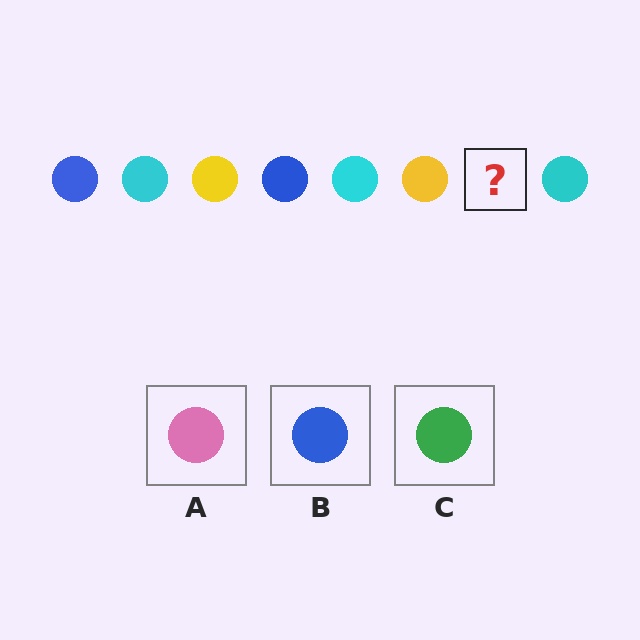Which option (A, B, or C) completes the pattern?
B.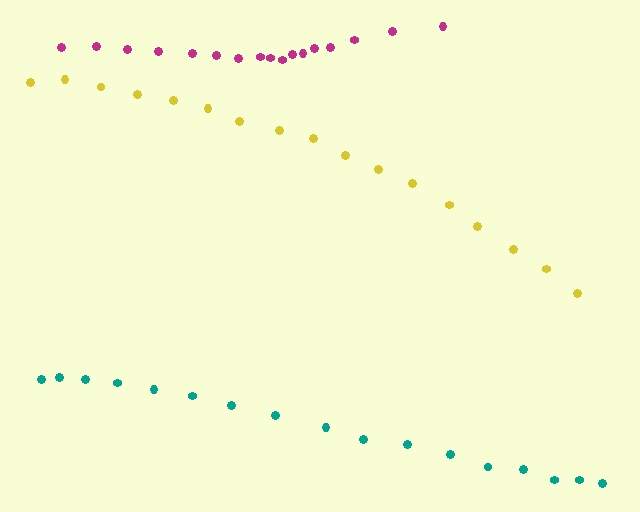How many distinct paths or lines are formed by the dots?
There are 3 distinct paths.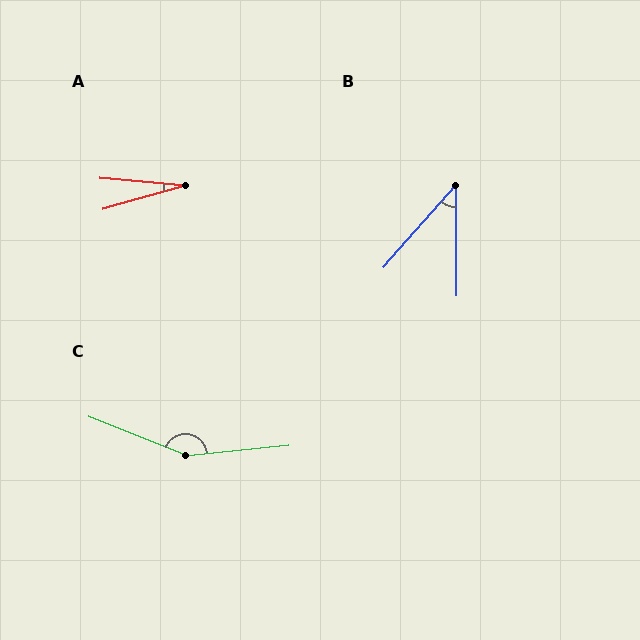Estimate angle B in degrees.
Approximately 41 degrees.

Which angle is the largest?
C, at approximately 152 degrees.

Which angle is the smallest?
A, at approximately 21 degrees.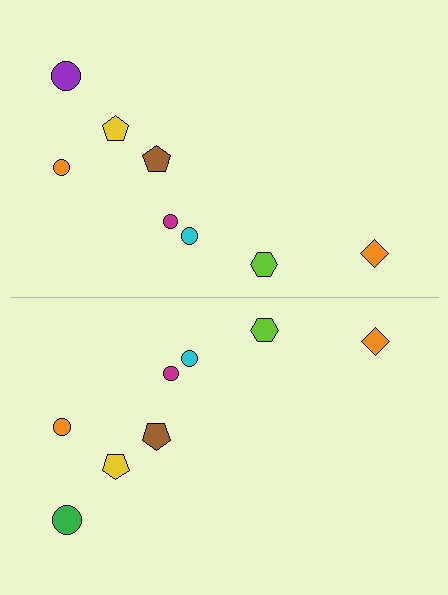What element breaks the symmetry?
The green circle on the bottom side breaks the symmetry — its mirror counterpart is purple.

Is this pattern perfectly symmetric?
No, the pattern is not perfectly symmetric. The green circle on the bottom side breaks the symmetry — its mirror counterpart is purple.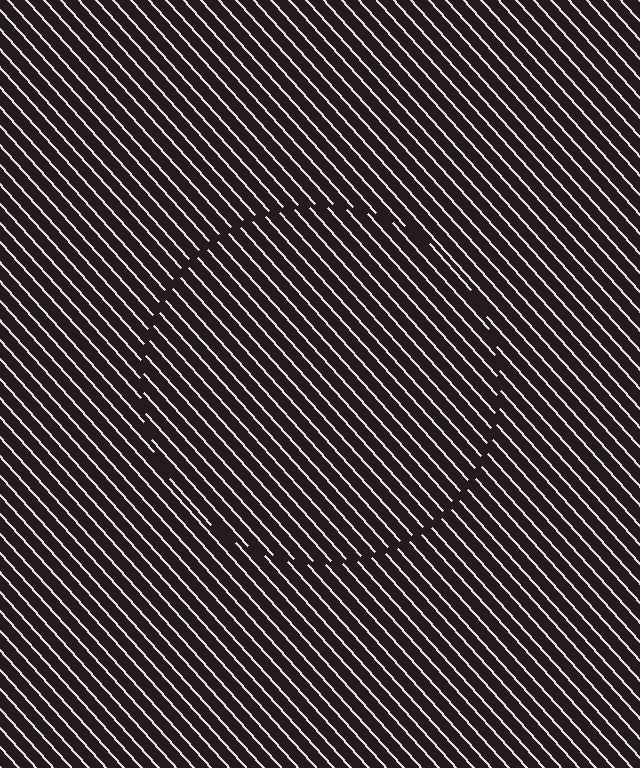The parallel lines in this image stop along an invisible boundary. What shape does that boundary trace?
An illusory circle. The interior of the shape contains the same grating, shifted by half a period — the contour is defined by the phase discontinuity where line-ends from the inner and outer gratings abut.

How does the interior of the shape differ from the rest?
The interior of the shape contains the same grating, shifted by half a period — the contour is defined by the phase discontinuity where line-ends from the inner and outer gratings abut.